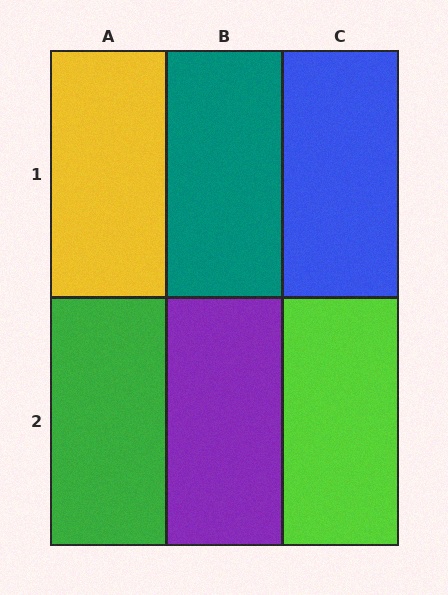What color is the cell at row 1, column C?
Blue.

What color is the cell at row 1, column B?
Teal.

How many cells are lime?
1 cell is lime.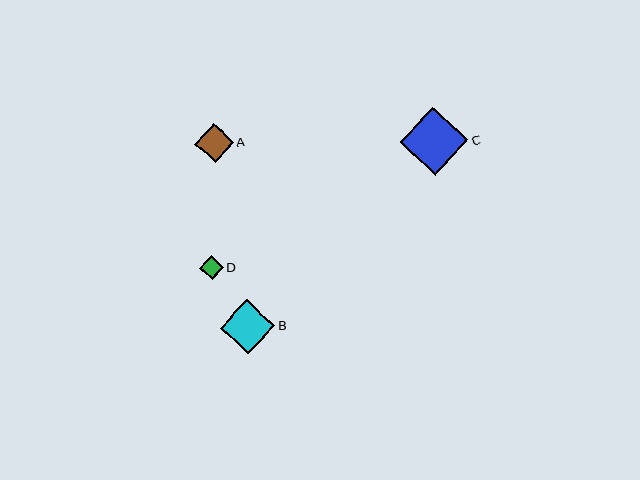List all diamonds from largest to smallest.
From largest to smallest: C, B, A, D.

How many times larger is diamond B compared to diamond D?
Diamond B is approximately 2.2 times the size of diamond D.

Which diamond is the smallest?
Diamond D is the smallest with a size of approximately 24 pixels.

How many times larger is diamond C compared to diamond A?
Diamond C is approximately 1.7 times the size of diamond A.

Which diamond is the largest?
Diamond C is the largest with a size of approximately 68 pixels.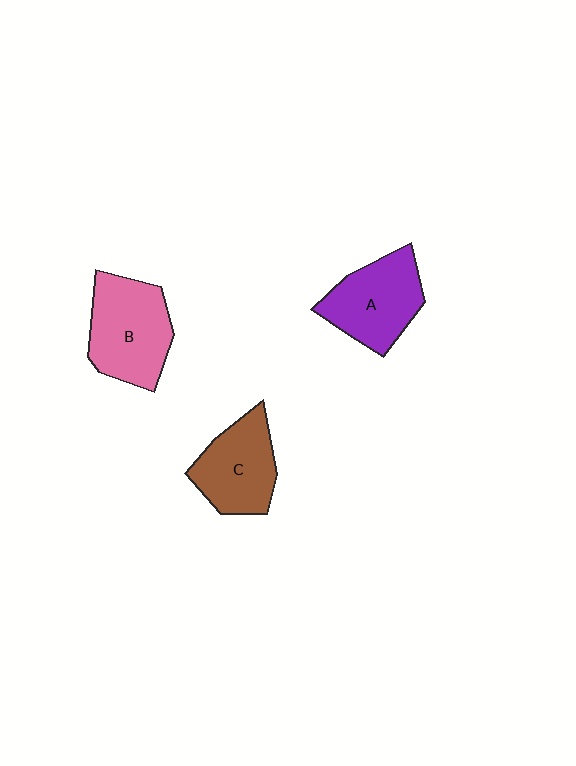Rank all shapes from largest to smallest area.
From largest to smallest: B (pink), A (purple), C (brown).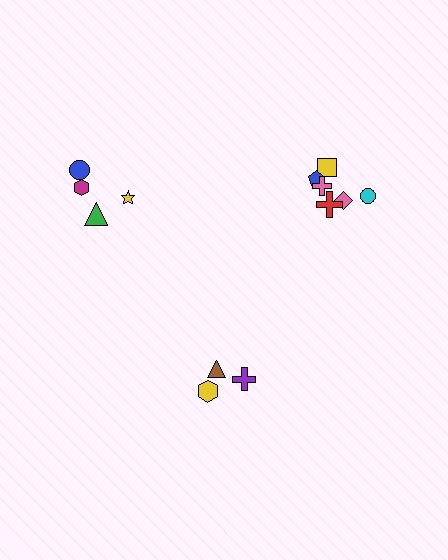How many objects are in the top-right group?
There are 6 objects.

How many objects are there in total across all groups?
There are 13 objects.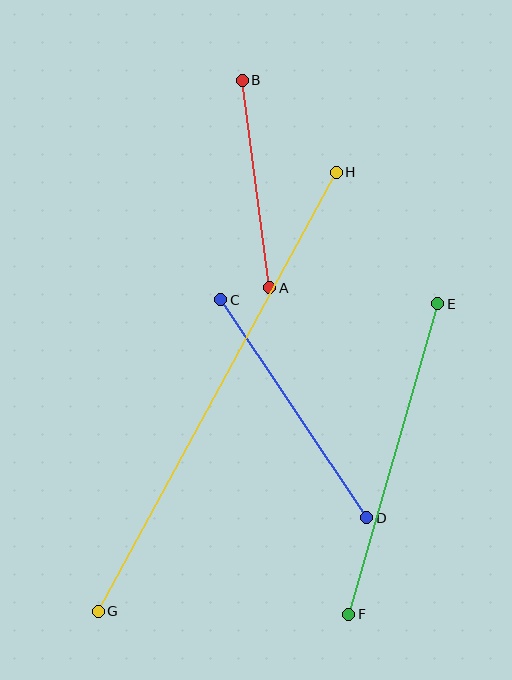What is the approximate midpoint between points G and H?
The midpoint is at approximately (217, 392) pixels.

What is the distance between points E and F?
The distance is approximately 323 pixels.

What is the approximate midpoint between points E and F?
The midpoint is at approximately (393, 459) pixels.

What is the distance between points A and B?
The distance is approximately 209 pixels.